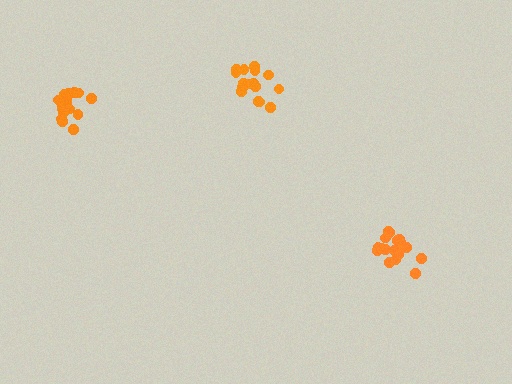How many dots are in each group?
Group 1: 17 dots, Group 2: 20 dots, Group 3: 16 dots (53 total).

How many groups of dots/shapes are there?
There are 3 groups.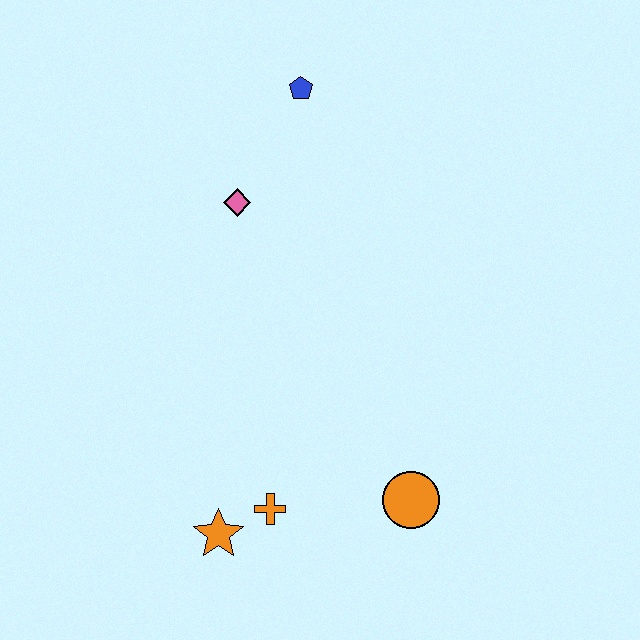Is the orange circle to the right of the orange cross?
Yes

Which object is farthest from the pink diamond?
The orange circle is farthest from the pink diamond.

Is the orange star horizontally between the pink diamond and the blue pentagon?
No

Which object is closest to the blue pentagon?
The pink diamond is closest to the blue pentagon.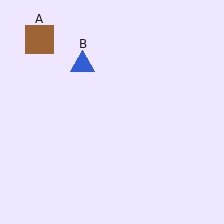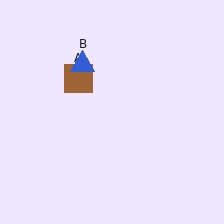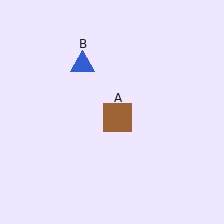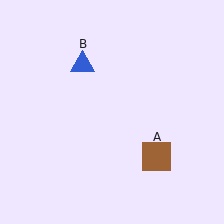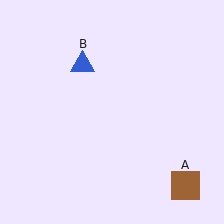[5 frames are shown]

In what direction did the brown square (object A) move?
The brown square (object A) moved down and to the right.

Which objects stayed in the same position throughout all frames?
Blue triangle (object B) remained stationary.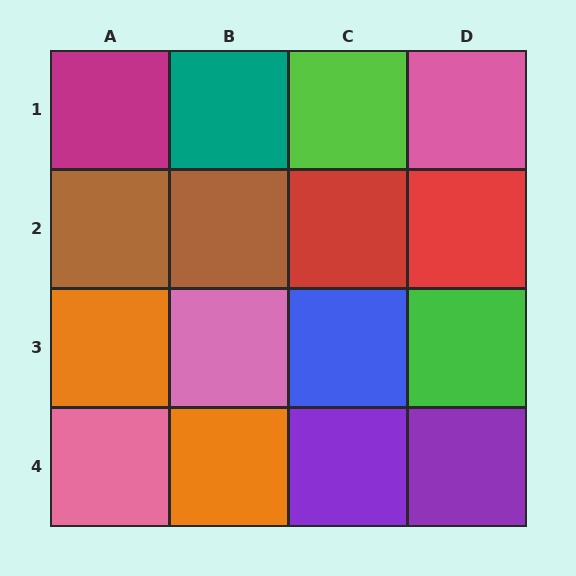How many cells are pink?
3 cells are pink.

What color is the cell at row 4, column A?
Pink.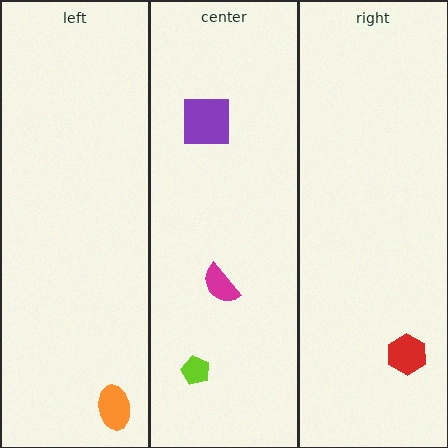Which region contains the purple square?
The center region.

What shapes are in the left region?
The orange ellipse.